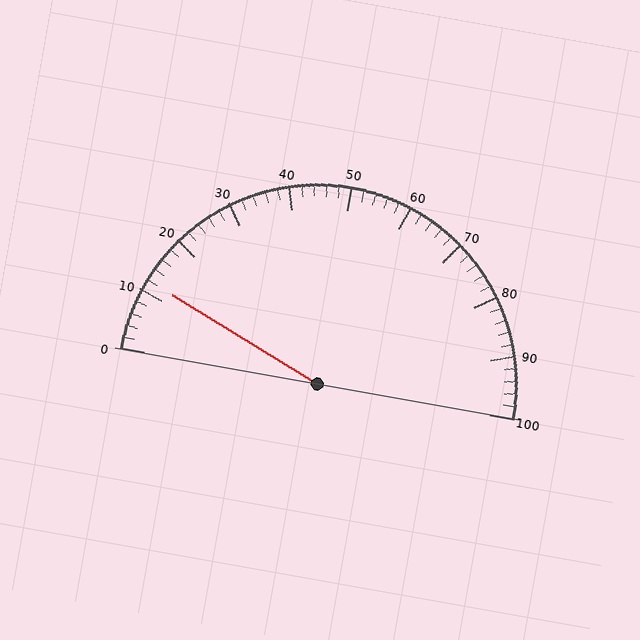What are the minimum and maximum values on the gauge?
The gauge ranges from 0 to 100.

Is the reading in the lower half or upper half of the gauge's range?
The reading is in the lower half of the range (0 to 100).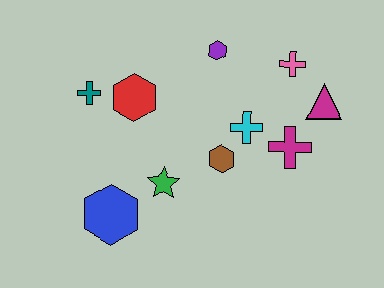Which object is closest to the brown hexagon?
The cyan cross is closest to the brown hexagon.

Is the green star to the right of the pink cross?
No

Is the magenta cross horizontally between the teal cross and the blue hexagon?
No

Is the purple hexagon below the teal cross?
No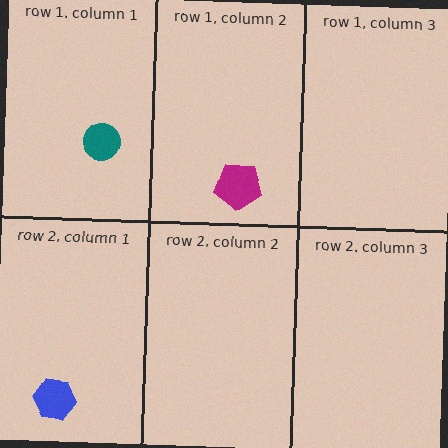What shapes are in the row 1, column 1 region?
The teal circle.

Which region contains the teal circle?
The row 1, column 1 region.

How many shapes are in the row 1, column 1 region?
1.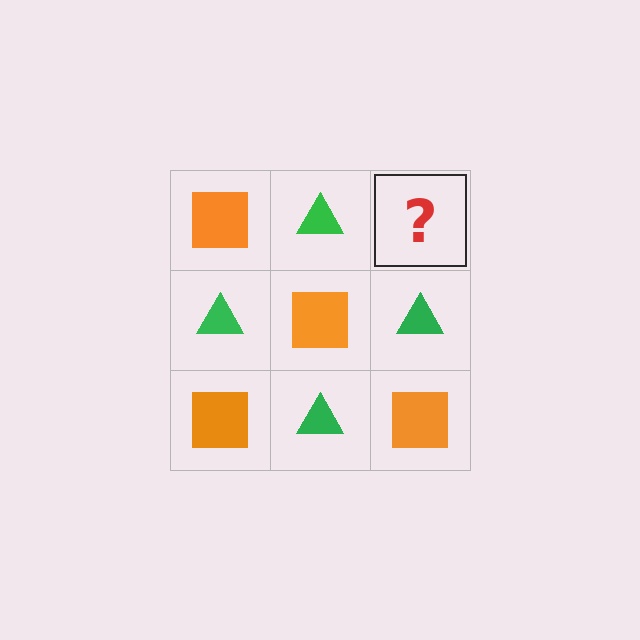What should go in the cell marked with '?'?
The missing cell should contain an orange square.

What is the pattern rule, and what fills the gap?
The rule is that it alternates orange square and green triangle in a checkerboard pattern. The gap should be filled with an orange square.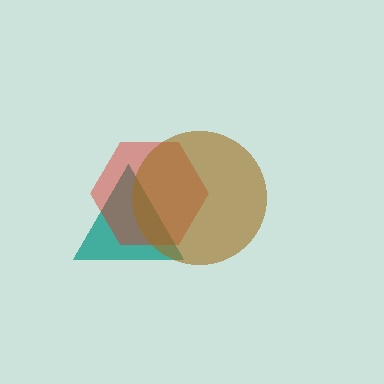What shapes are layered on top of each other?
The layered shapes are: a teal triangle, a red hexagon, a brown circle.